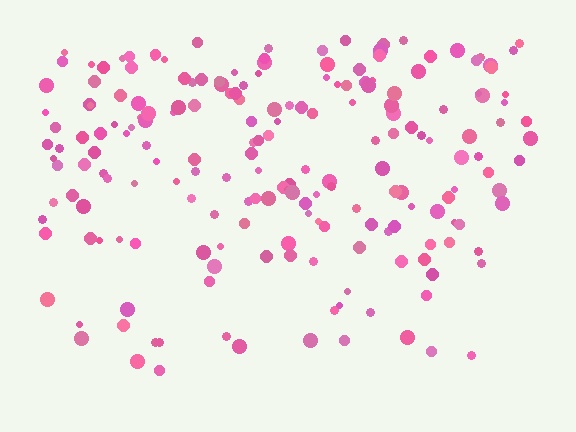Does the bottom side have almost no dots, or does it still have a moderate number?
Still a moderate number, just noticeably fewer than the top.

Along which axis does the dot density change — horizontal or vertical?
Vertical.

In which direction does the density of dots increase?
From bottom to top, with the top side densest.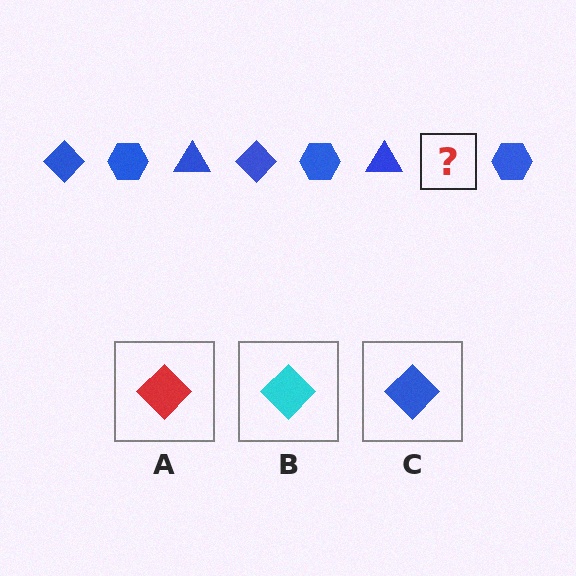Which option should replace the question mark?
Option C.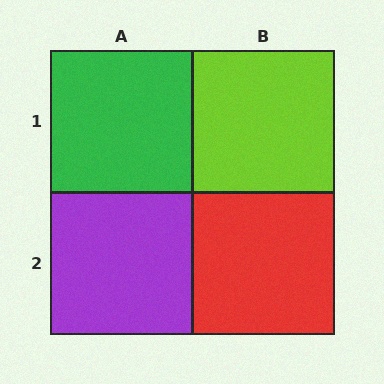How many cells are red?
1 cell is red.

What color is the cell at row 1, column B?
Lime.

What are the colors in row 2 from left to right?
Purple, red.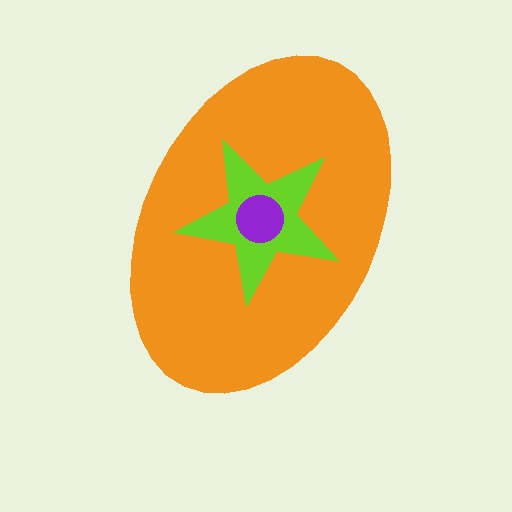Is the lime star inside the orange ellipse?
Yes.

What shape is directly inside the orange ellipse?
The lime star.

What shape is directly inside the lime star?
The purple circle.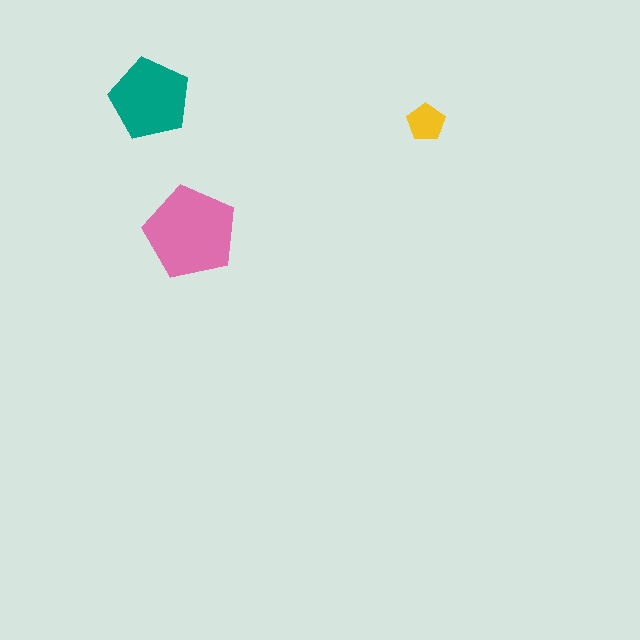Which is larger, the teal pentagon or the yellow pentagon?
The teal one.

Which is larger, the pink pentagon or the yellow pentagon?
The pink one.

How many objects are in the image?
There are 3 objects in the image.